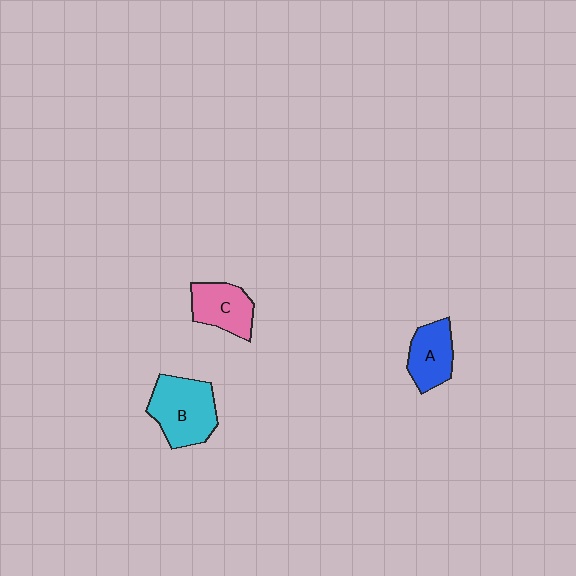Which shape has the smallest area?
Shape A (blue).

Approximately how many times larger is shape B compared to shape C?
Approximately 1.4 times.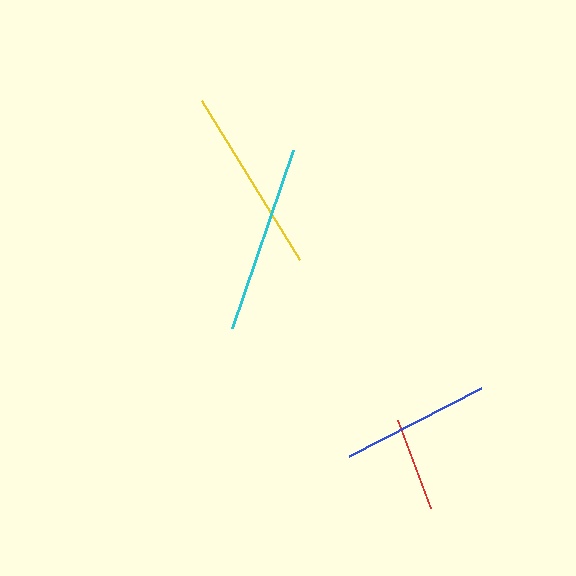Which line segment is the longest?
The cyan line is the longest at approximately 188 pixels.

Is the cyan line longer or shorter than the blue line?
The cyan line is longer than the blue line.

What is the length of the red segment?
The red segment is approximately 94 pixels long.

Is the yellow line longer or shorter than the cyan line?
The cyan line is longer than the yellow line.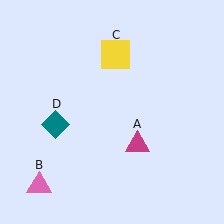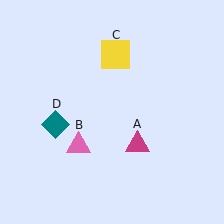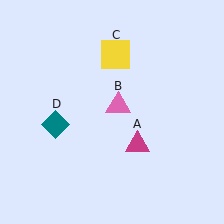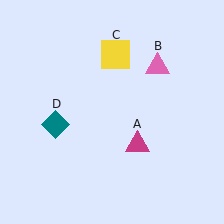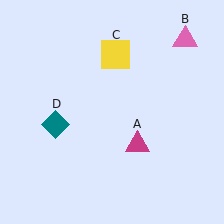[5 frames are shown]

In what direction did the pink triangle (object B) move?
The pink triangle (object B) moved up and to the right.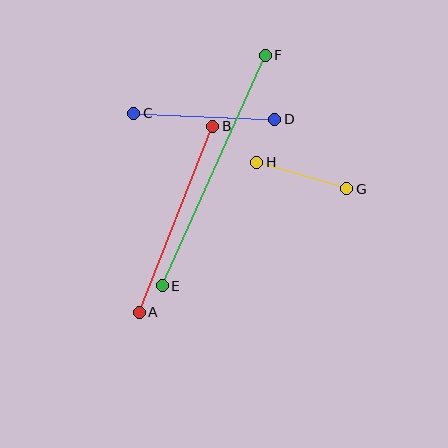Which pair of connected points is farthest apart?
Points E and F are farthest apart.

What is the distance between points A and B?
The distance is approximately 200 pixels.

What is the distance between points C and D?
The distance is approximately 141 pixels.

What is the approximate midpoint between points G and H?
The midpoint is at approximately (302, 175) pixels.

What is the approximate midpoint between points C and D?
The midpoint is at approximately (204, 116) pixels.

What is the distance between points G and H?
The distance is approximately 94 pixels.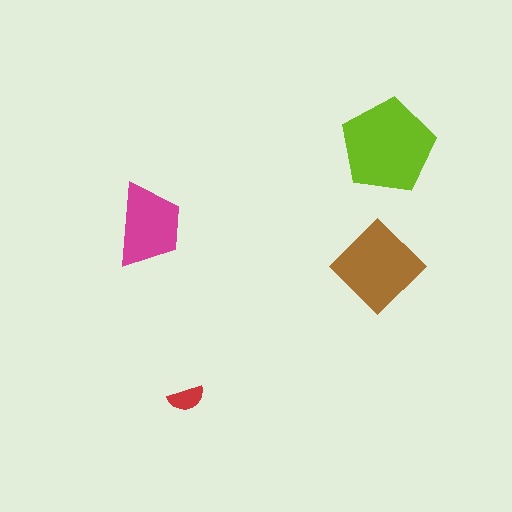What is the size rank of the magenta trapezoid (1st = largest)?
3rd.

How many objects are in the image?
There are 4 objects in the image.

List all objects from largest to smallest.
The lime pentagon, the brown diamond, the magenta trapezoid, the red semicircle.